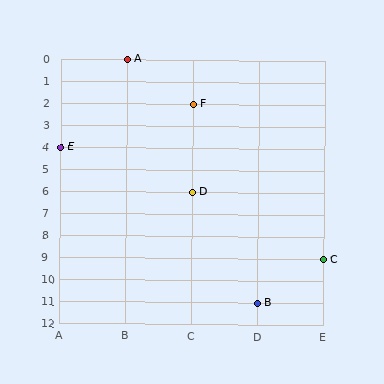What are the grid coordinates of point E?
Point E is at grid coordinates (A, 4).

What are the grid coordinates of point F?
Point F is at grid coordinates (C, 2).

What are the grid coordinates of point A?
Point A is at grid coordinates (B, 0).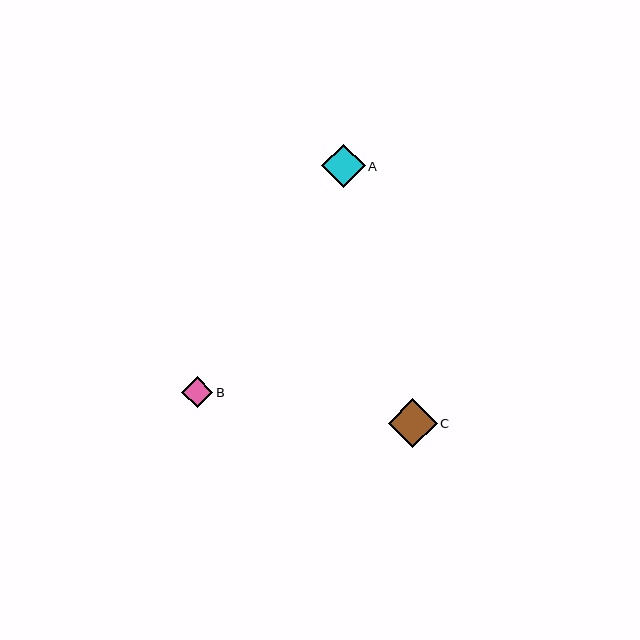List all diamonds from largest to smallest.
From largest to smallest: C, A, B.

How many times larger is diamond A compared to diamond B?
Diamond A is approximately 1.4 times the size of diamond B.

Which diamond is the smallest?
Diamond B is the smallest with a size of approximately 31 pixels.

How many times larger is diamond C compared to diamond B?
Diamond C is approximately 1.6 times the size of diamond B.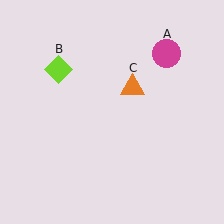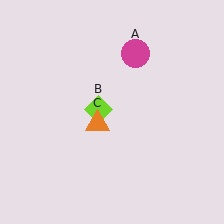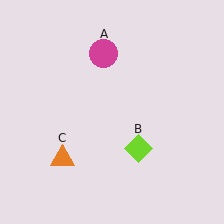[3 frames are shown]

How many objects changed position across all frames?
3 objects changed position: magenta circle (object A), lime diamond (object B), orange triangle (object C).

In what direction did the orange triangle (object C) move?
The orange triangle (object C) moved down and to the left.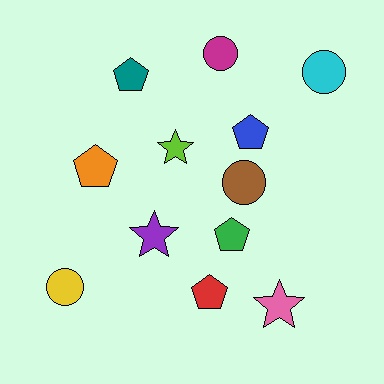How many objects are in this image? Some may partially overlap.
There are 12 objects.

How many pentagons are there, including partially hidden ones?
There are 5 pentagons.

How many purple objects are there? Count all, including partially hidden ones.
There is 1 purple object.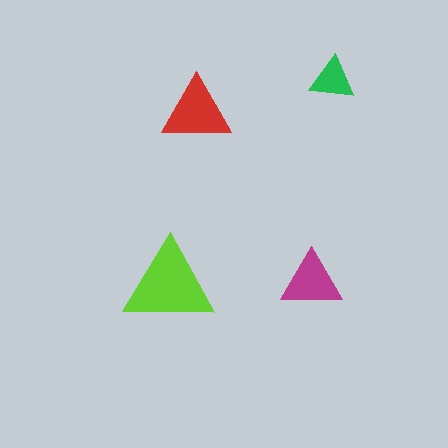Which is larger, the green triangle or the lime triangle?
The lime one.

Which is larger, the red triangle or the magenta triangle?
The red one.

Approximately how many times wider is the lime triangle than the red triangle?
About 1.5 times wider.